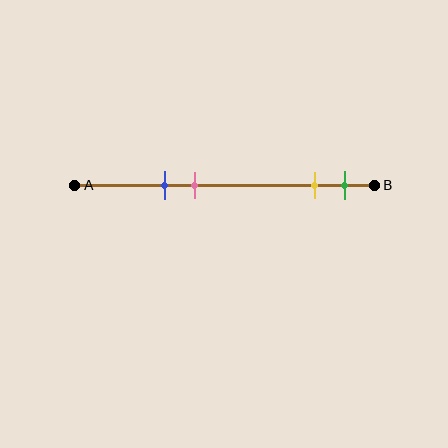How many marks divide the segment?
There are 4 marks dividing the segment.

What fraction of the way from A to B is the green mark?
The green mark is approximately 90% (0.9) of the way from A to B.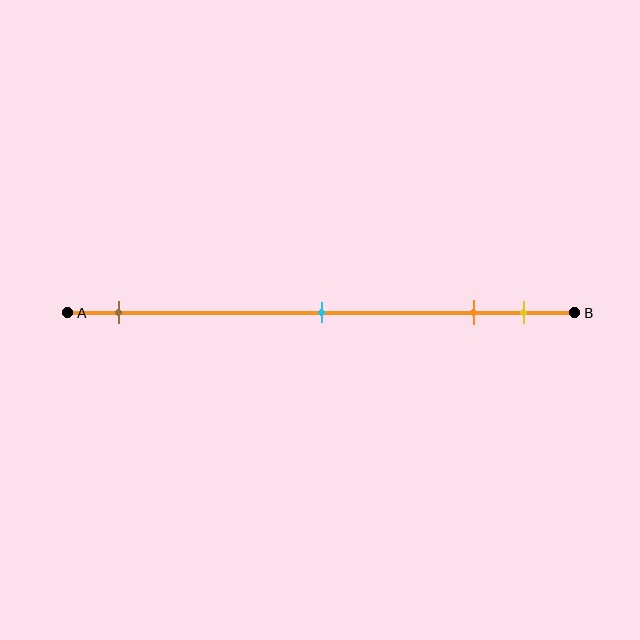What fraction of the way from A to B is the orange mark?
The orange mark is approximately 80% (0.8) of the way from A to B.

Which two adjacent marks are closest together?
The orange and yellow marks are the closest adjacent pair.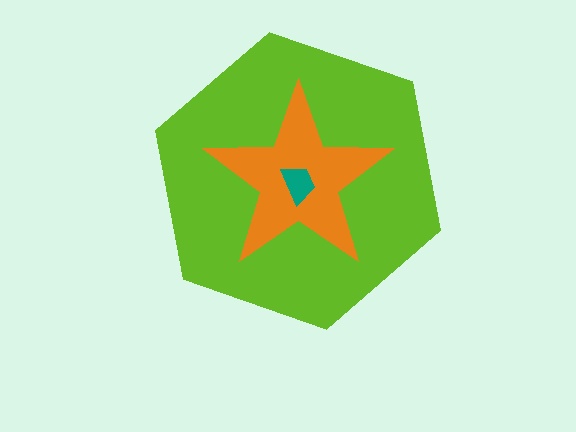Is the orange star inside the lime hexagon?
Yes.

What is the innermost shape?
The teal trapezoid.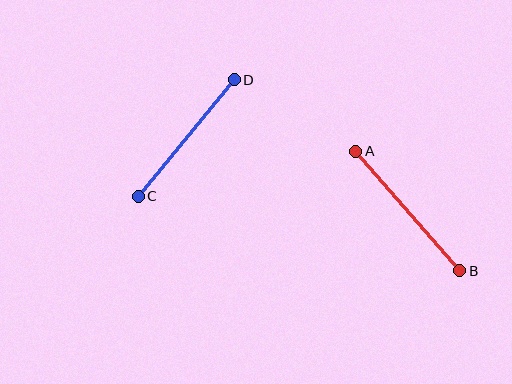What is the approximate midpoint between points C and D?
The midpoint is at approximately (186, 138) pixels.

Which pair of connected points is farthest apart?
Points A and B are farthest apart.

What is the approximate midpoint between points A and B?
The midpoint is at approximately (408, 211) pixels.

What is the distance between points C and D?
The distance is approximately 151 pixels.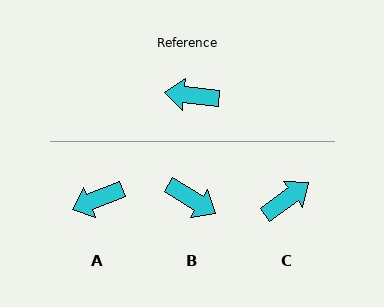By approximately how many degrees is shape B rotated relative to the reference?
Approximately 155 degrees counter-clockwise.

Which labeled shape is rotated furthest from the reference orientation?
B, about 155 degrees away.